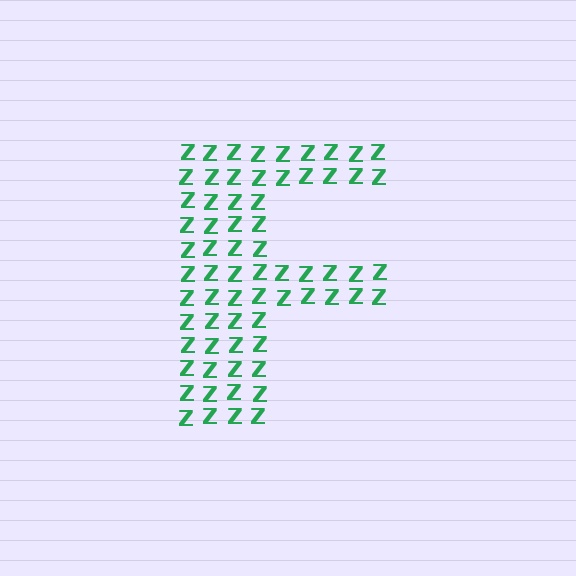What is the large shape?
The large shape is the letter F.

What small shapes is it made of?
It is made of small letter Z's.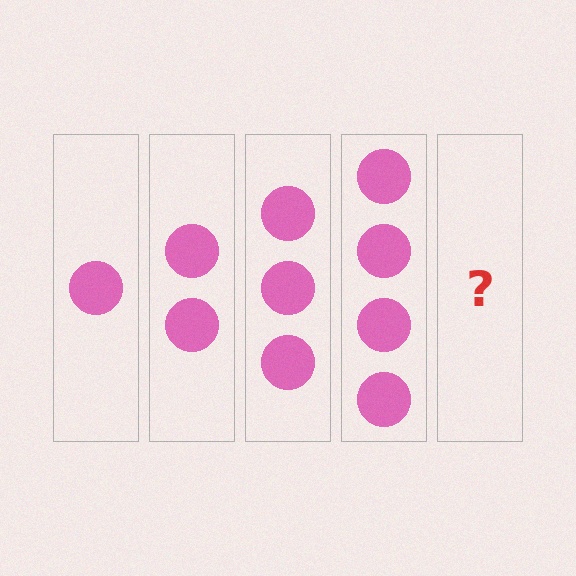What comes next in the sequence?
The next element should be 5 circles.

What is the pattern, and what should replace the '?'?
The pattern is that each step adds one more circle. The '?' should be 5 circles.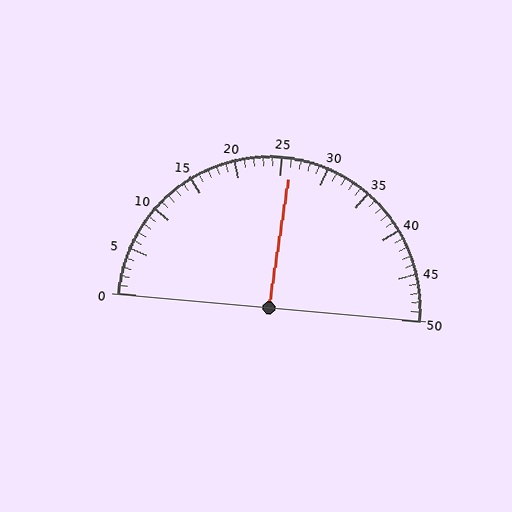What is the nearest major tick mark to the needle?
The nearest major tick mark is 25.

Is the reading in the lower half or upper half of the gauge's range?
The reading is in the upper half of the range (0 to 50).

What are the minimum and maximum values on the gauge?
The gauge ranges from 0 to 50.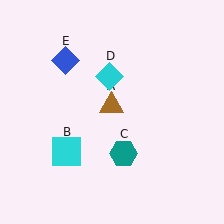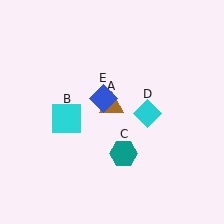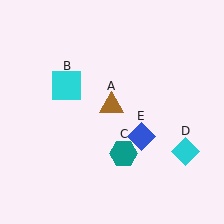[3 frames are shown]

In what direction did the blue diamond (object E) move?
The blue diamond (object E) moved down and to the right.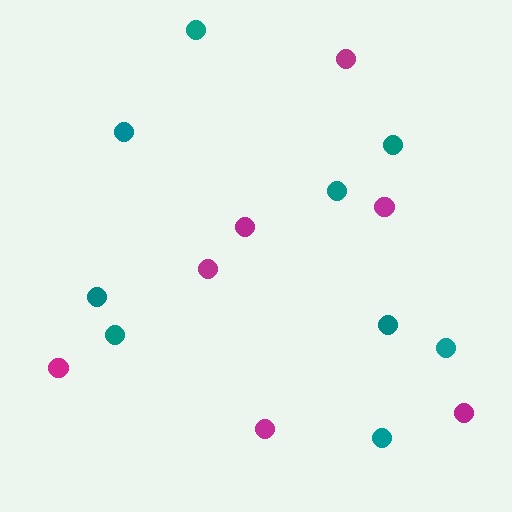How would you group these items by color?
There are 2 groups: one group of teal circles (9) and one group of magenta circles (7).